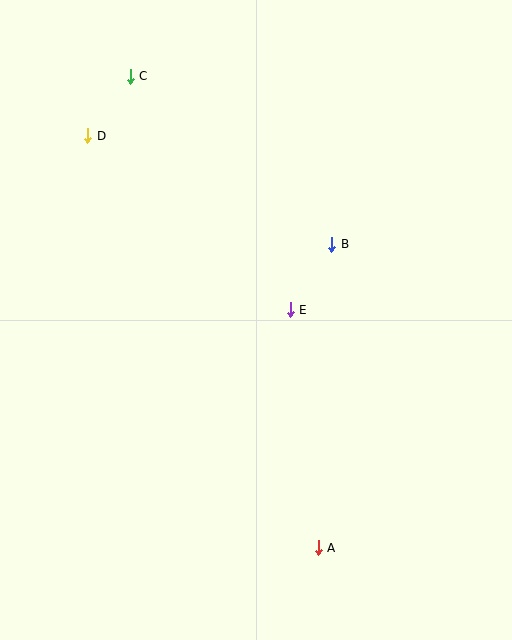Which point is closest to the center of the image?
Point E at (290, 310) is closest to the center.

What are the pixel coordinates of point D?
Point D is at (88, 136).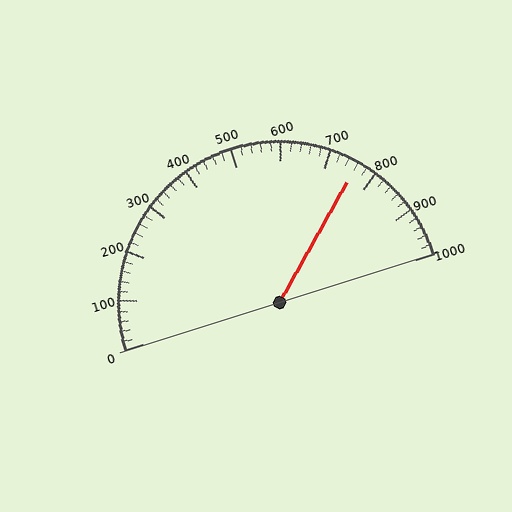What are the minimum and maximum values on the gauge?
The gauge ranges from 0 to 1000.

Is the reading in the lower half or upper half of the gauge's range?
The reading is in the upper half of the range (0 to 1000).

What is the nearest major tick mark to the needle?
The nearest major tick mark is 800.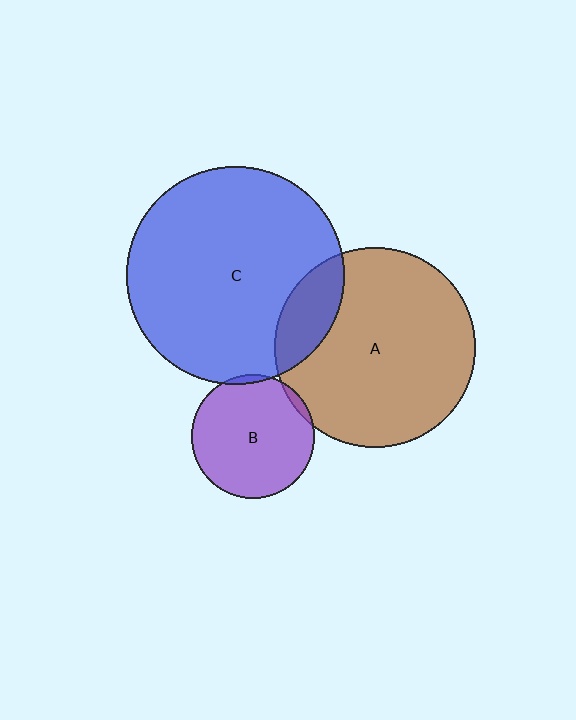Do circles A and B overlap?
Yes.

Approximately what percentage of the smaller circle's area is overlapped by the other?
Approximately 5%.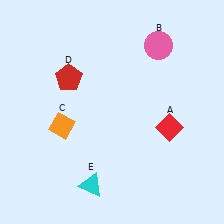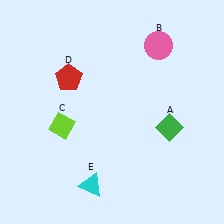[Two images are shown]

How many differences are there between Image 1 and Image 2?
There are 2 differences between the two images.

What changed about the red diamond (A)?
In Image 1, A is red. In Image 2, it changed to green.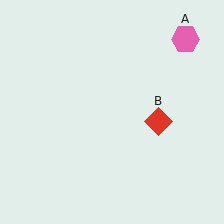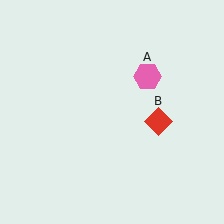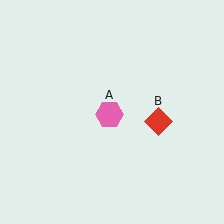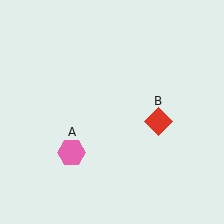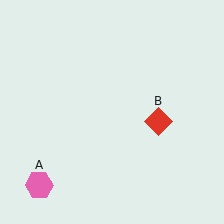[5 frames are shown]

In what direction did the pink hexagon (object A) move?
The pink hexagon (object A) moved down and to the left.